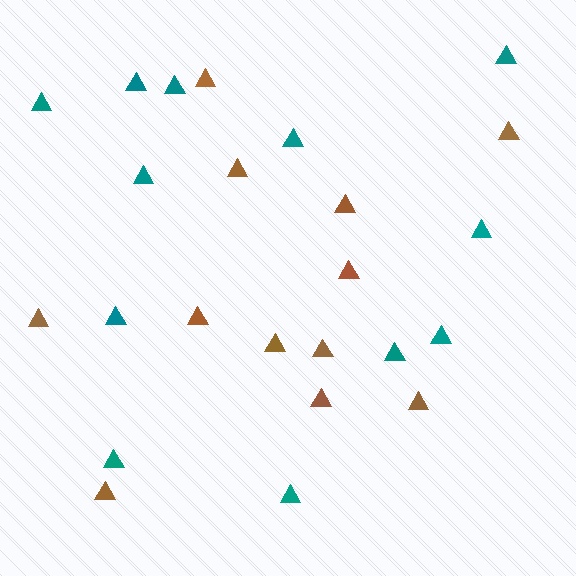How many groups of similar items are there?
There are 2 groups: one group of teal triangles (12) and one group of brown triangles (12).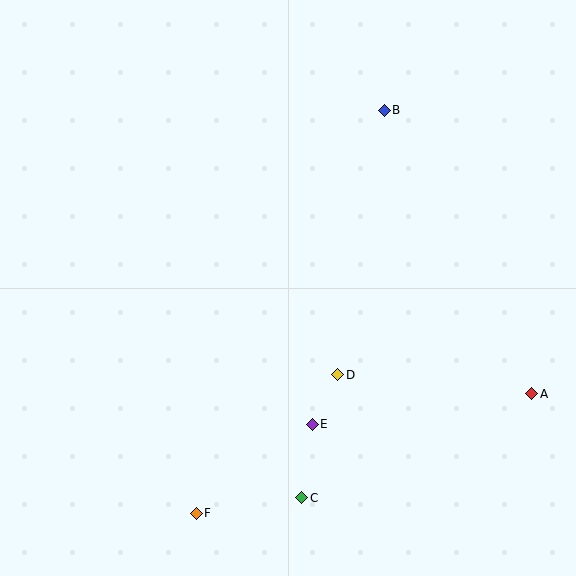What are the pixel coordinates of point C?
Point C is at (302, 498).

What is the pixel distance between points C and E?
The distance between C and E is 74 pixels.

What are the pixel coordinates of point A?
Point A is at (532, 394).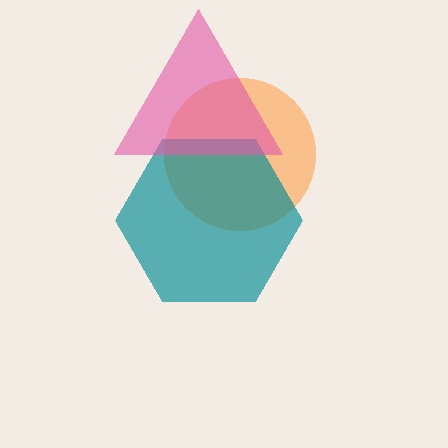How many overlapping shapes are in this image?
There are 3 overlapping shapes in the image.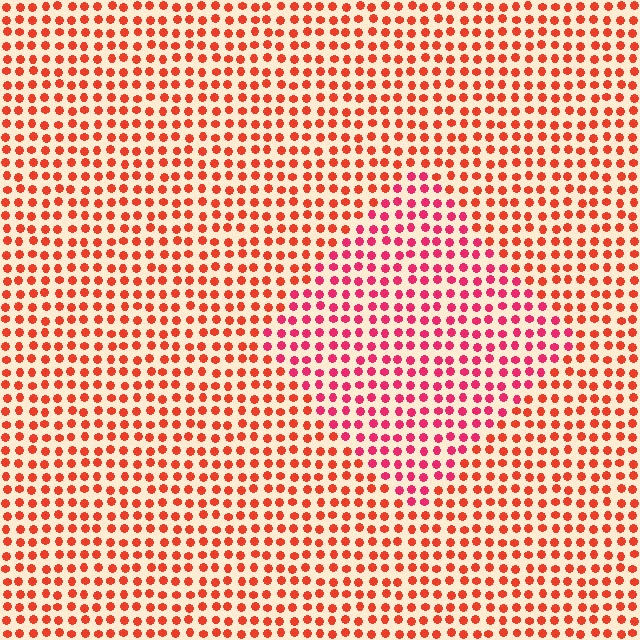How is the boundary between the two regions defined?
The boundary is defined purely by a slight shift in hue (about 28 degrees). Spacing, size, and orientation are identical on both sides.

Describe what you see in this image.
The image is filled with small red elements in a uniform arrangement. A diamond-shaped region is visible where the elements are tinted to a slightly different hue, forming a subtle color boundary.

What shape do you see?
I see a diamond.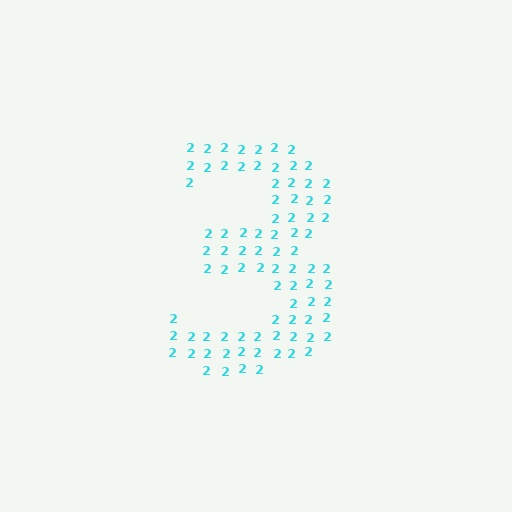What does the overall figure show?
The overall figure shows the digit 3.